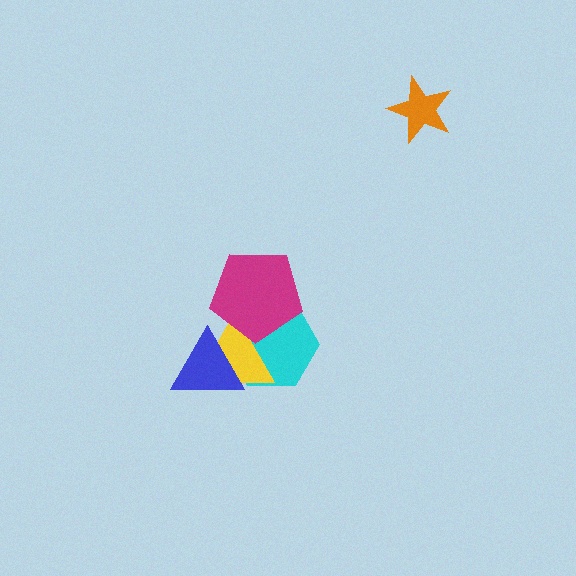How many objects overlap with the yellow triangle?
3 objects overlap with the yellow triangle.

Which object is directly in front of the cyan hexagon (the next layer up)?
The yellow triangle is directly in front of the cyan hexagon.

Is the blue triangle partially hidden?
No, no other shape covers it.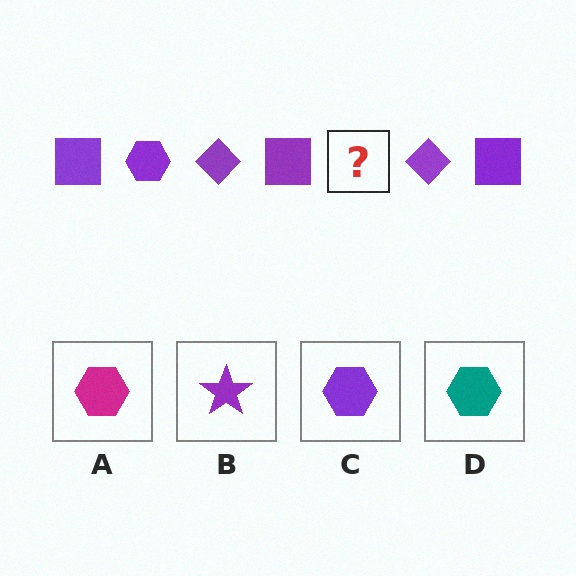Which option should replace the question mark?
Option C.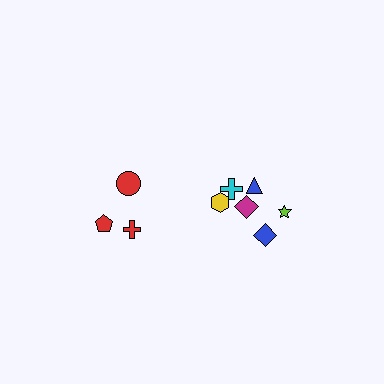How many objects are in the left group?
There are 3 objects.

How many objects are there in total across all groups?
There are 9 objects.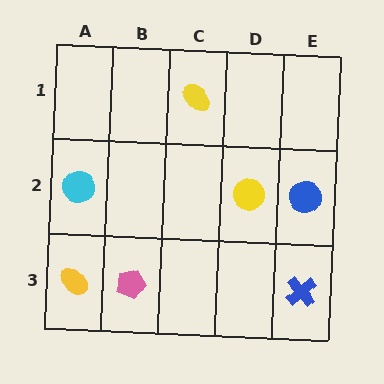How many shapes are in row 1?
1 shape.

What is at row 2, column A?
A cyan circle.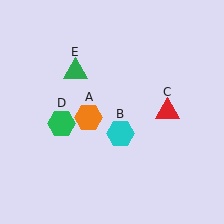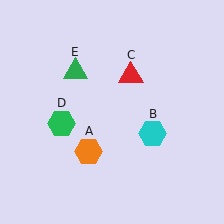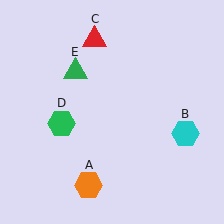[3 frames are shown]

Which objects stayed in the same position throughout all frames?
Green hexagon (object D) and green triangle (object E) remained stationary.